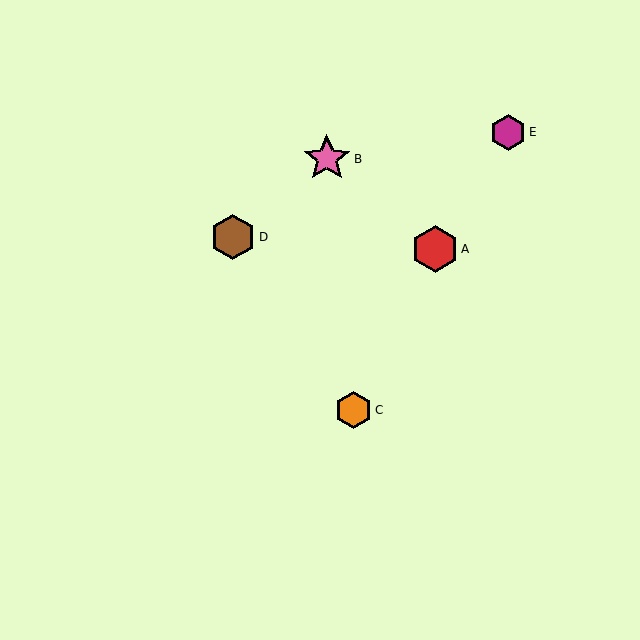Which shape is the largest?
The pink star (labeled B) is the largest.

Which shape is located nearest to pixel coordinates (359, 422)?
The orange hexagon (labeled C) at (354, 410) is nearest to that location.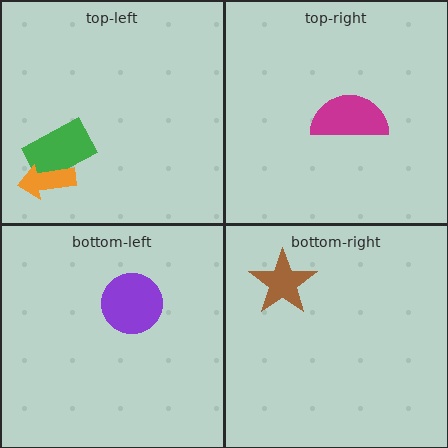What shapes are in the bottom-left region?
The purple circle.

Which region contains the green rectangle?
The top-left region.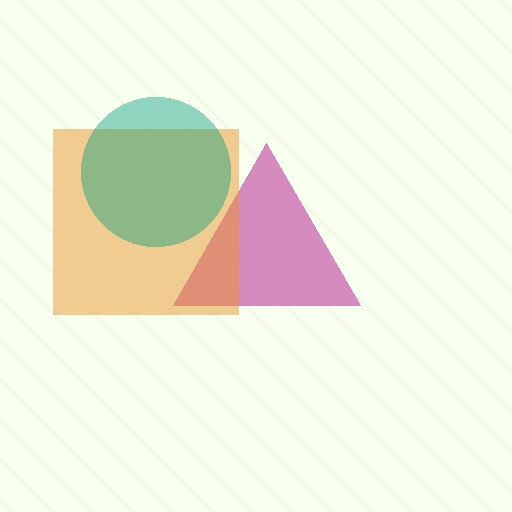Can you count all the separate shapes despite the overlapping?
Yes, there are 3 separate shapes.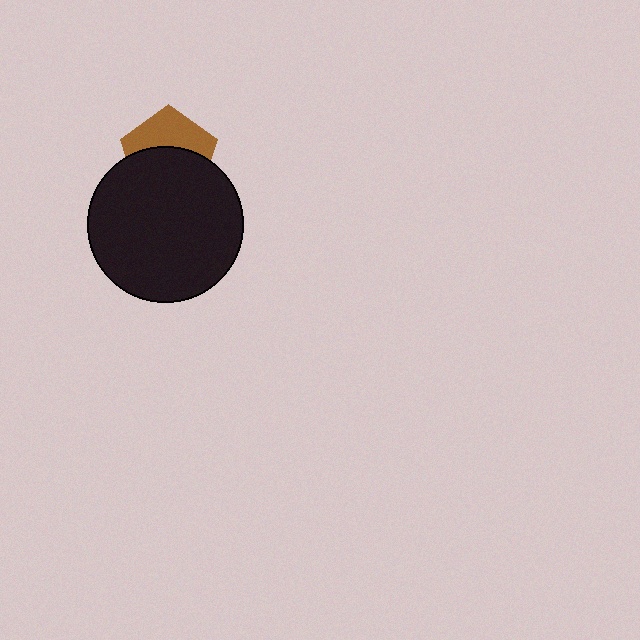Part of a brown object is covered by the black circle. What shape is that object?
It is a pentagon.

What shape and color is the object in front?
The object in front is a black circle.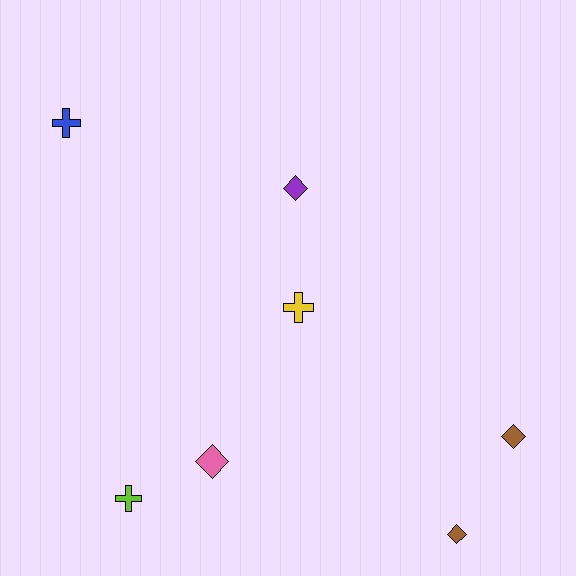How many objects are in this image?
There are 7 objects.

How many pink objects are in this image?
There is 1 pink object.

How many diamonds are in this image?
There are 4 diamonds.